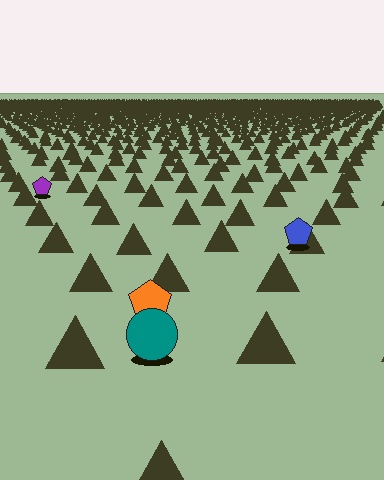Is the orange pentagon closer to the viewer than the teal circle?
No. The teal circle is closer — you can tell from the texture gradient: the ground texture is coarser near it.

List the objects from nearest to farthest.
From nearest to farthest: the teal circle, the orange pentagon, the blue pentagon, the purple pentagon.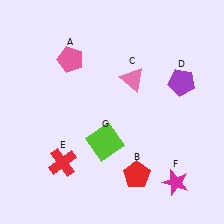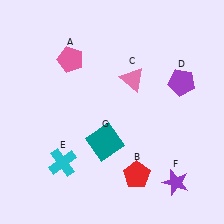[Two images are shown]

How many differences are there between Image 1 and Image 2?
There are 3 differences between the two images.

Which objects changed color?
E changed from red to cyan. F changed from magenta to purple. G changed from lime to teal.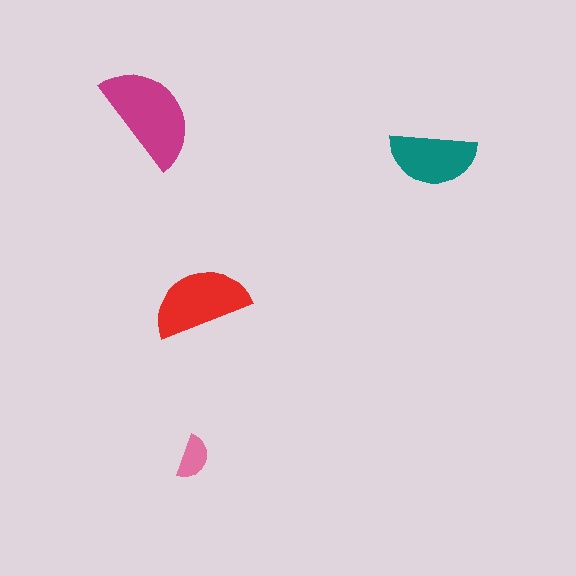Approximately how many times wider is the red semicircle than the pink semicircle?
About 2 times wider.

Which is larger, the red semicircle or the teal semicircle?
The red one.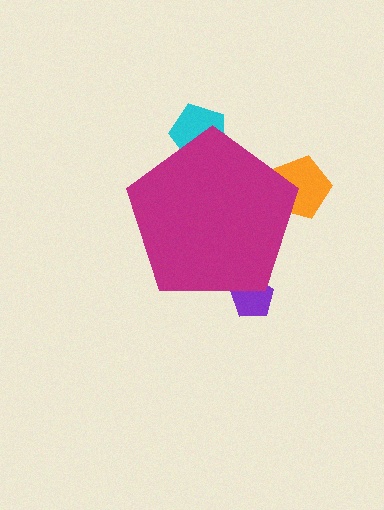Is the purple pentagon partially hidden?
Yes, the purple pentagon is partially hidden behind the magenta pentagon.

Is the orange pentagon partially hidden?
Yes, the orange pentagon is partially hidden behind the magenta pentagon.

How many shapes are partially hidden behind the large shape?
3 shapes are partially hidden.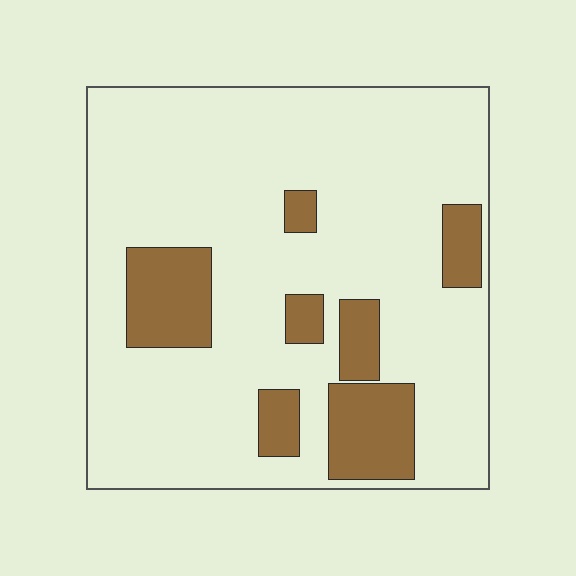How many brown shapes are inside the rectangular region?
7.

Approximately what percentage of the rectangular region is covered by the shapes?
Approximately 20%.